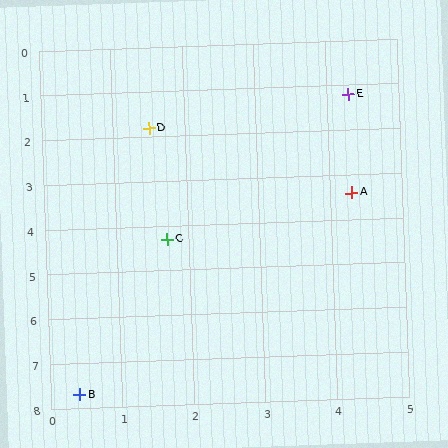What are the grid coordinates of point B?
Point B is at approximately (0.4, 7.7).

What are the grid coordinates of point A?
Point A is at approximately (4.3, 3.4).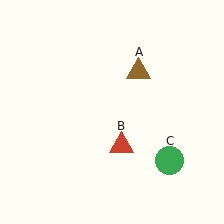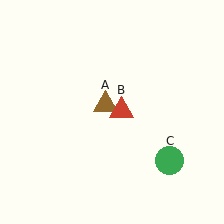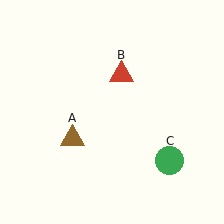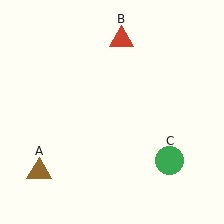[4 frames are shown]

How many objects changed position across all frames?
2 objects changed position: brown triangle (object A), red triangle (object B).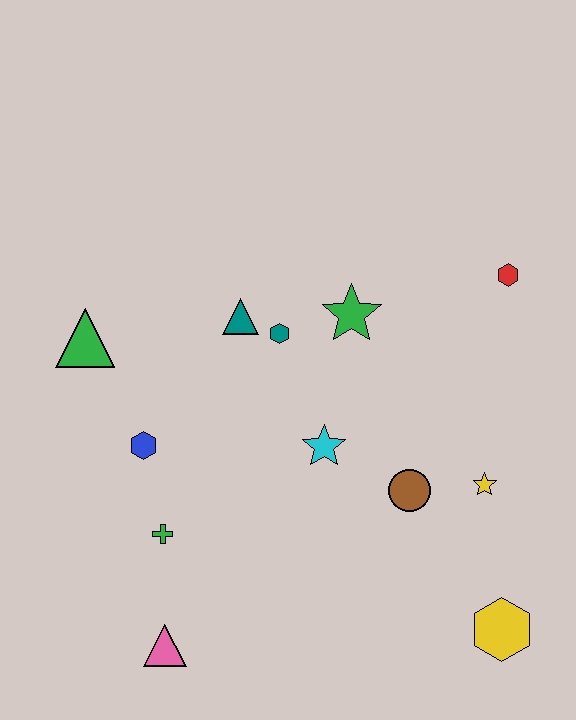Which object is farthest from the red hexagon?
The pink triangle is farthest from the red hexagon.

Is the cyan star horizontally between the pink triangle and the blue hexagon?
No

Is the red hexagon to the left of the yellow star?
No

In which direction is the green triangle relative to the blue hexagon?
The green triangle is above the blue hexagon.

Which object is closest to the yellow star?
The brown circle is closest to the yellow star.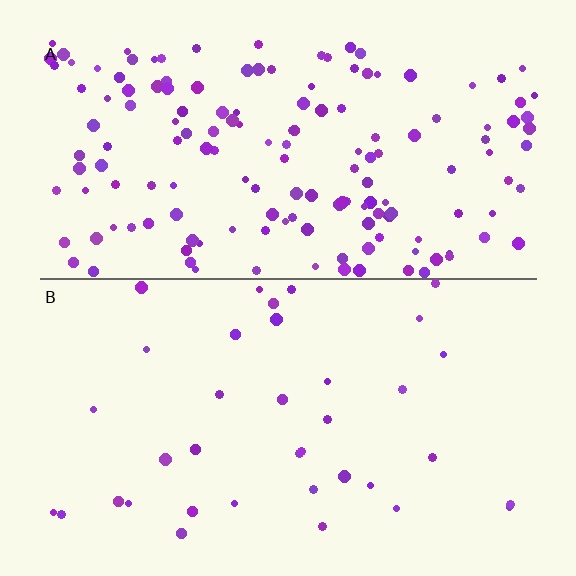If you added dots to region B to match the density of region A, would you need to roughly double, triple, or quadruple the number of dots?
Approximately quadruple.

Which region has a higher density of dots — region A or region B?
A (the top).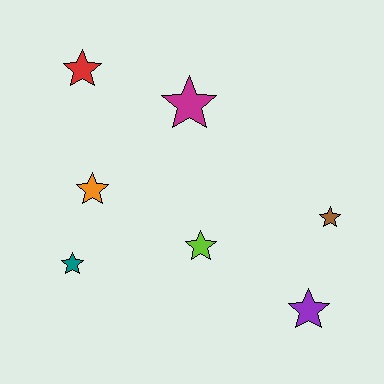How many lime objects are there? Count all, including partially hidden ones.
There is 1 lime object.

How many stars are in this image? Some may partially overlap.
There are 7 stars.